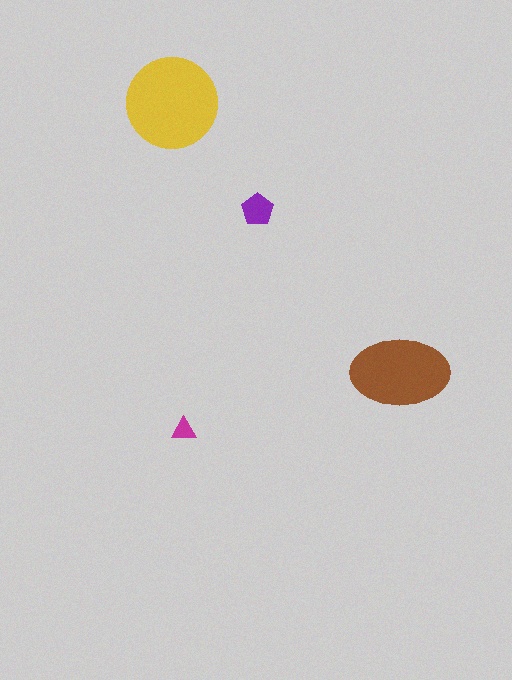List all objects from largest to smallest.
The yellow circle, the brown ellipse, the purple pentagon, the magenta triangle.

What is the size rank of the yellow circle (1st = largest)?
1st.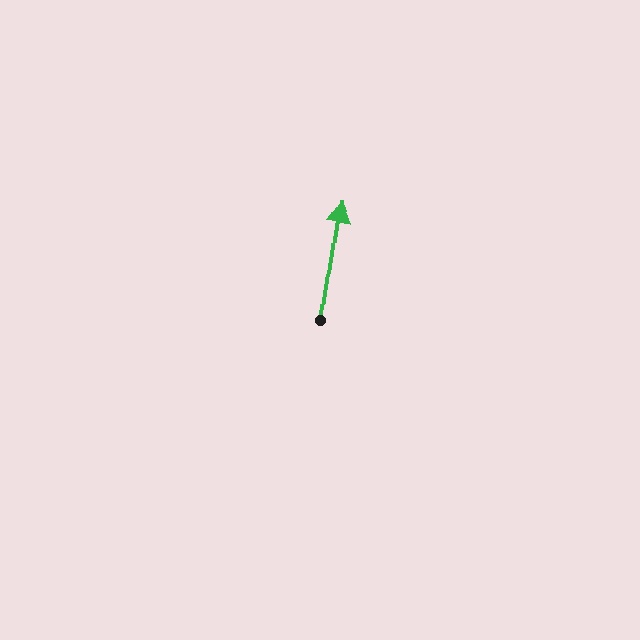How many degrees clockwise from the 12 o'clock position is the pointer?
Approximately 9 degrees.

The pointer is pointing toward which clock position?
Roughly 12 o'clock.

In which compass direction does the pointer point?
North.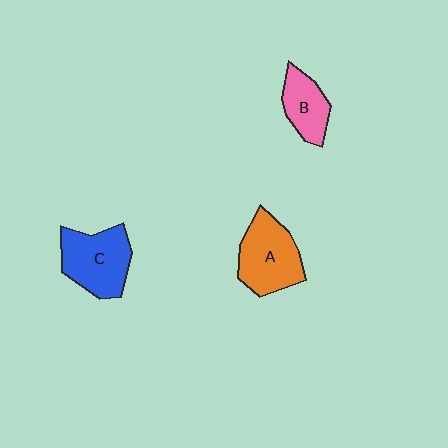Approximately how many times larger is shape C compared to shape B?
Approximately 1.5 times.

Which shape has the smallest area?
Shape B (pink).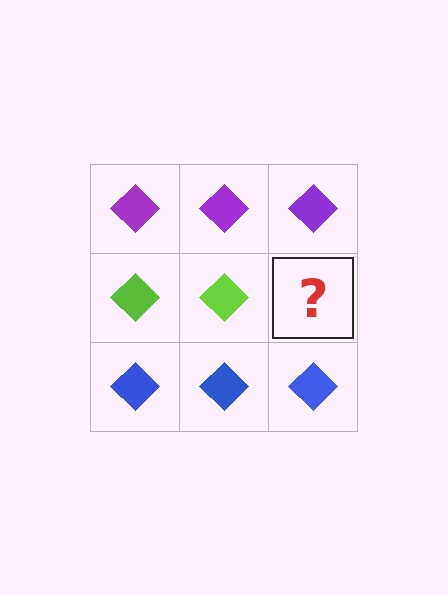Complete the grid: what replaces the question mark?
The question mark should be replaced with a lime diamond.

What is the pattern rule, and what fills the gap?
The rule is that each row has a consistent color. The gap should be filled with a lime diamond.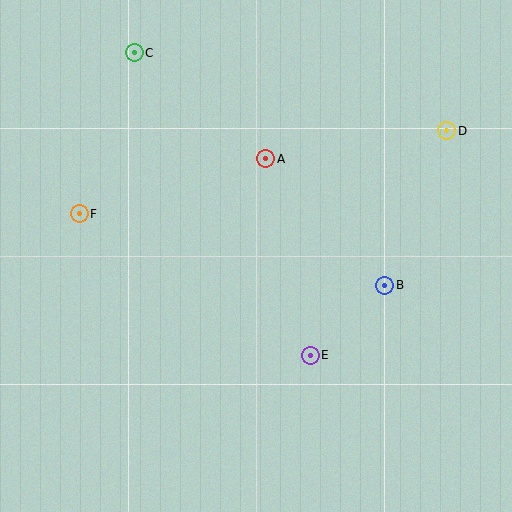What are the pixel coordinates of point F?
Point F is at (79, 214).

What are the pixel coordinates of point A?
Point A is at (266, 159).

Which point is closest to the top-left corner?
Point C is closest to the top-left corner.